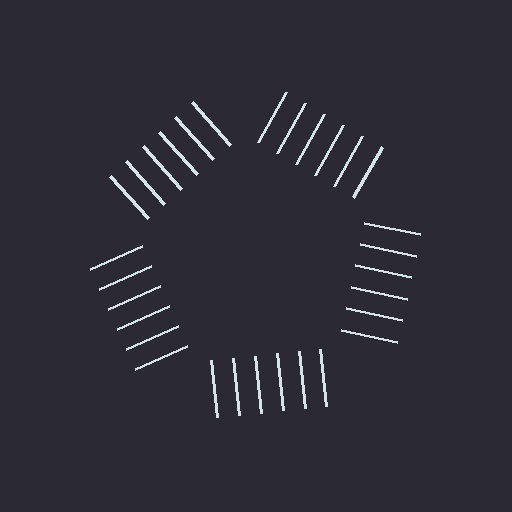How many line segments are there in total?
30 — 6 along each of the 5 edges.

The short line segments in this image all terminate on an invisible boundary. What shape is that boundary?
An illusory pentagon — the line segments terminate on its edges but no continuous stroke is drawn.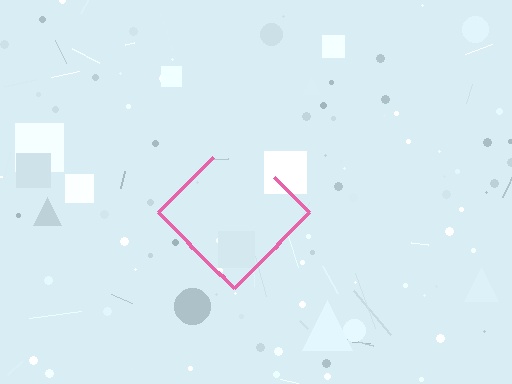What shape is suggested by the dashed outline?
The dashed outline suggests a diamond.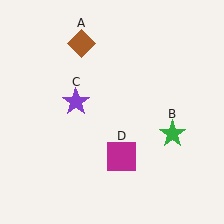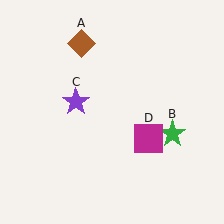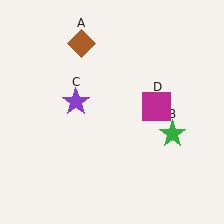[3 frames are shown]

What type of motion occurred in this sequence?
The magenta square (object D) rotated counterclockwise around the center of the scene.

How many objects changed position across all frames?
1 object changed position: magenta square (object D).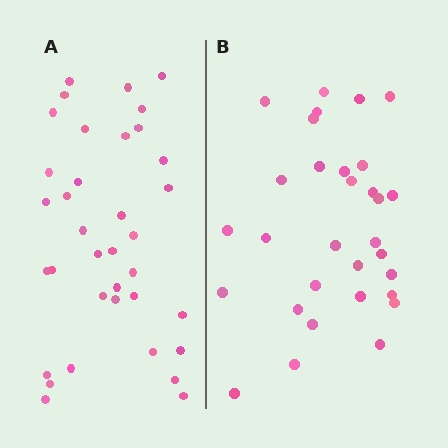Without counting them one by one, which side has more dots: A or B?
Region A (the left region) has more dots.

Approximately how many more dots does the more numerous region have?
Region A has about 5 more dots than region B.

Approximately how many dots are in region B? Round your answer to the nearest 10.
About 30 dots. (The exact count is 31, which rounds to 30.)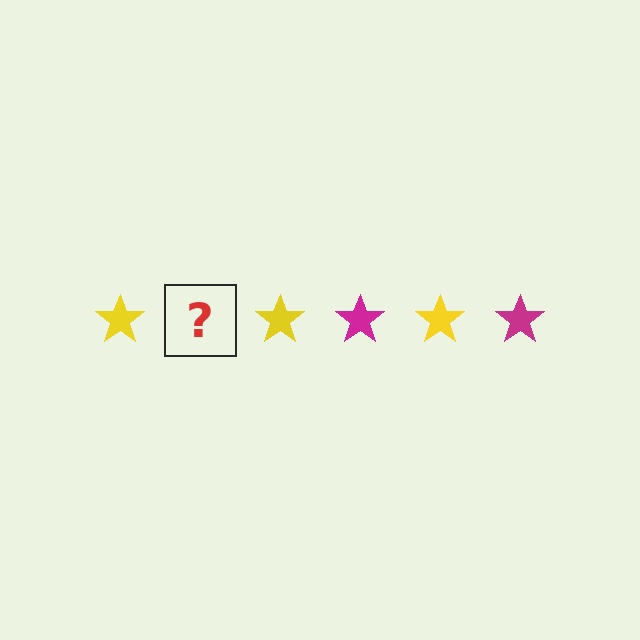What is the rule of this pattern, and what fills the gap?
The rule is that the pattern cycles through yellow, magenta stars. The gap should be filled with a magenta star.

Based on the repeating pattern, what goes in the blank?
The blank should be a magenta star.